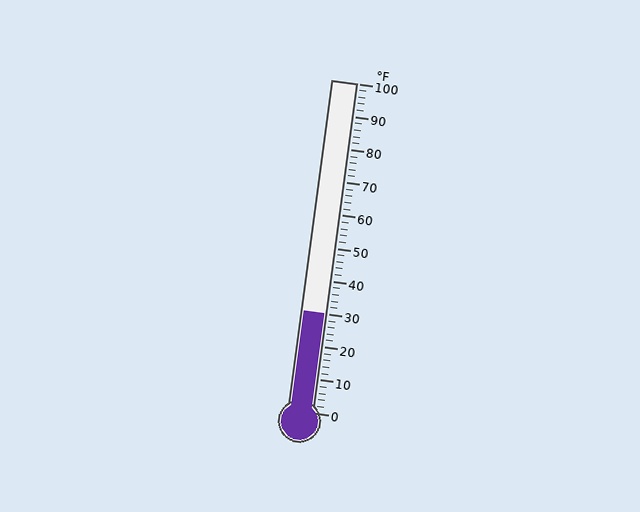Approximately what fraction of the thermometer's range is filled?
The thermometer is filled to approximately 30% of its range.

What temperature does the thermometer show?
The thermometer shows approximately 30°F.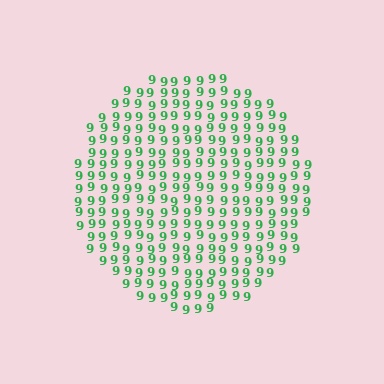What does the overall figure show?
The overall figure shows a circle.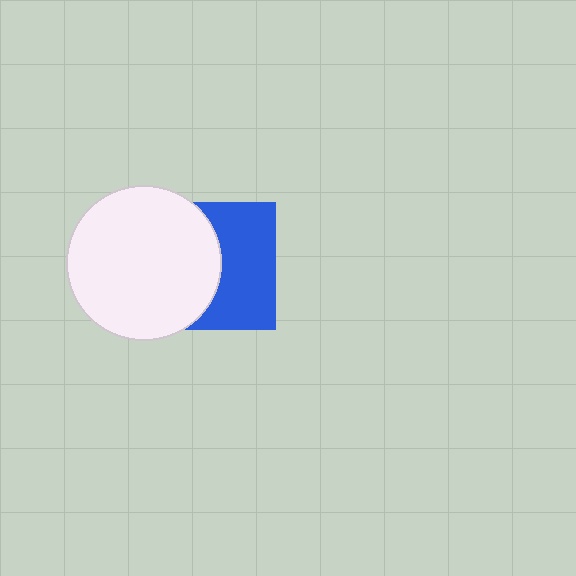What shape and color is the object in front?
The object in front is a white circle.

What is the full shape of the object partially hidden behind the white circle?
The partially hidden object is a blue square.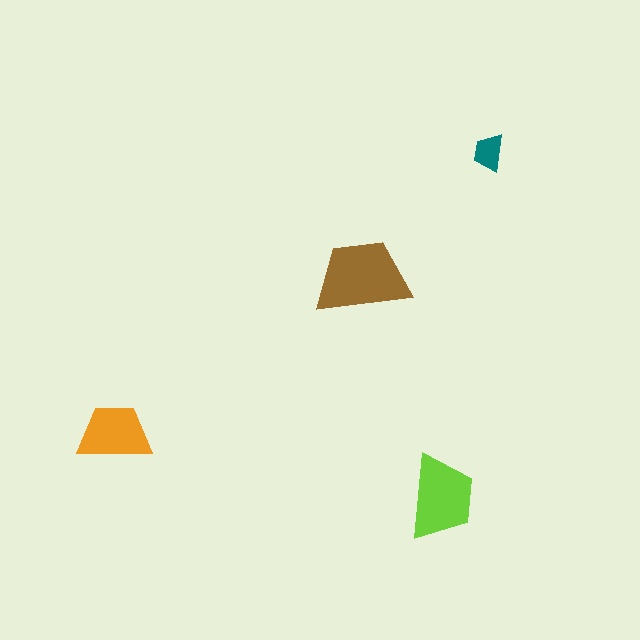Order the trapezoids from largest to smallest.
the brown one, the lime one, the orange one, the teal one.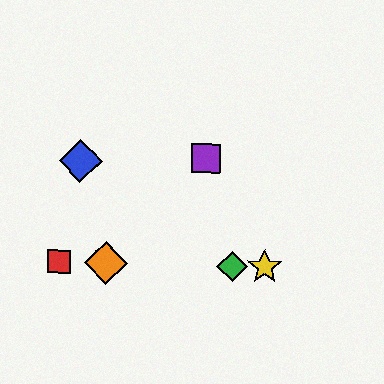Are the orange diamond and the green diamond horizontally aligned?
Yes, both are at y≈263.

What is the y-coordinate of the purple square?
The purple square is at y≈158.